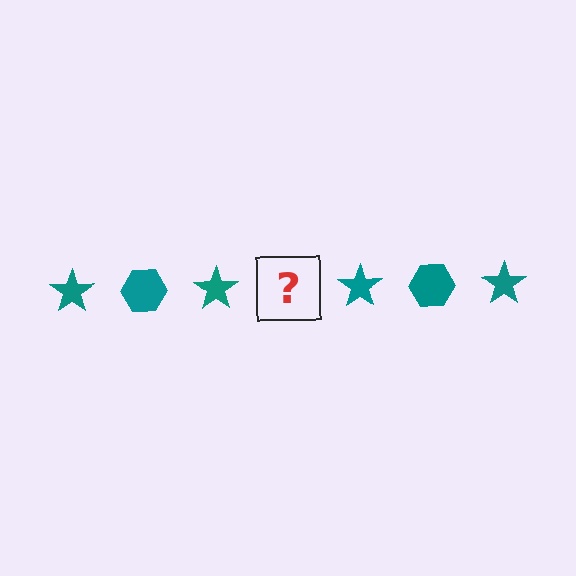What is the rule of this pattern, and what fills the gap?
The rule is that the pattern cycles through star, hexagon shapes in teal. The gap should be filled with a teal hexagon.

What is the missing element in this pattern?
The missing element is a teal hexagon.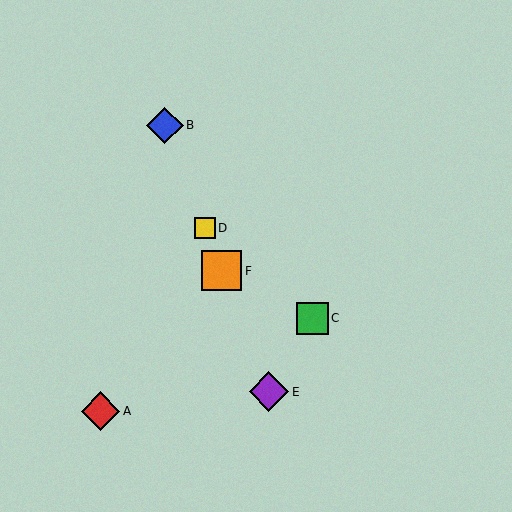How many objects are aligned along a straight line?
4 objects (B, D, E, F) are aligned along a straight line.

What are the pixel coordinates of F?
Object F is at (222, 271).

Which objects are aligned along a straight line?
Objects B, D, E, F are aligned along a straight line.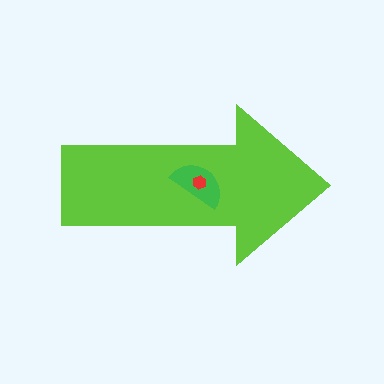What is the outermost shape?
The lime arrow.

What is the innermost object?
The red hexagon.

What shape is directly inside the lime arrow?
The green semicircle.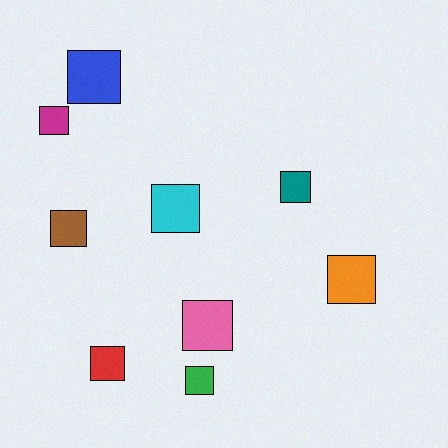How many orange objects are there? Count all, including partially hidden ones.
There is 1 orange object.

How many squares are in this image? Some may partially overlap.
There are 9 squares.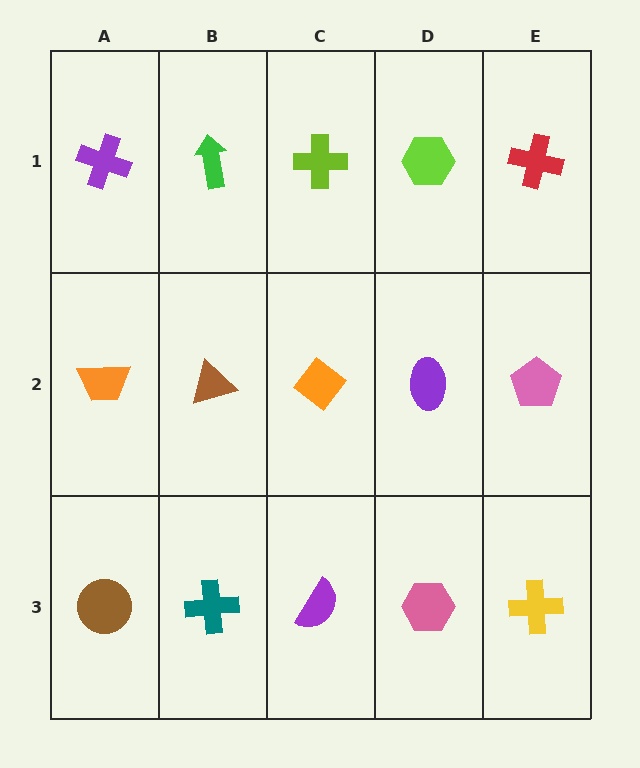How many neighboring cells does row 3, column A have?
2.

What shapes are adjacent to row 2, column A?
A purple cross (row 1, column A), a brown circle (row 3, column A), a brown triangle (row 2, column B).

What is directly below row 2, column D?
A pink hexagon.